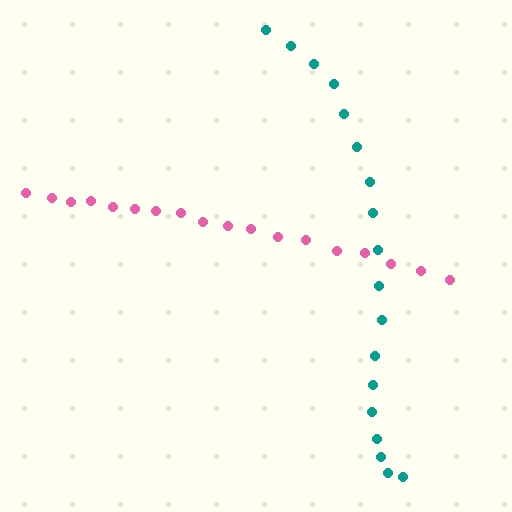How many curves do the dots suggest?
There are 2 distinct paths.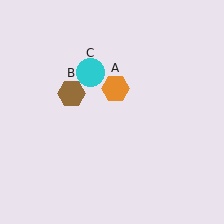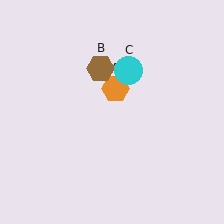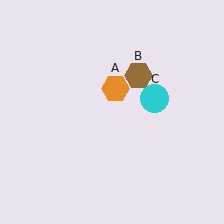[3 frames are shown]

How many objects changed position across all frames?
2 objects changed position: brown hexagon (object B), cyan circle (object C).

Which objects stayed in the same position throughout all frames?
Orange hexagon (object A) remained stationary.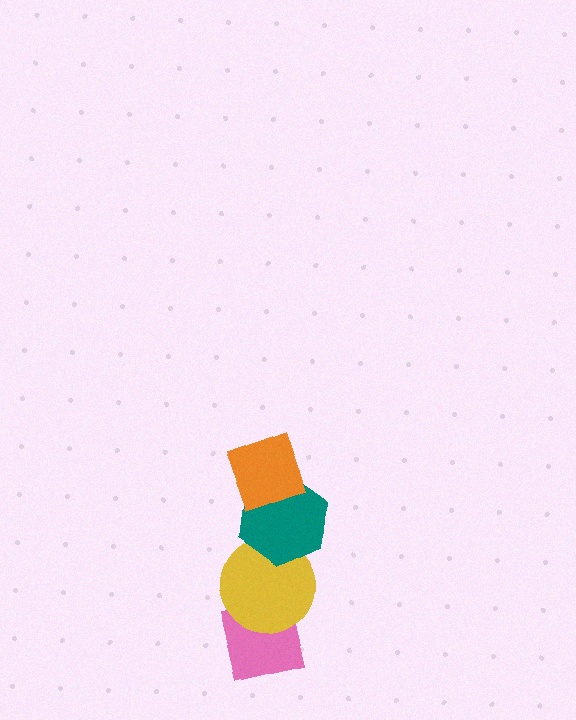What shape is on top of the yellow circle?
The teal hexagon is on top of the yellow circle.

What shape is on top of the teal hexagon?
The orange diamond is on top of the teal hexagon.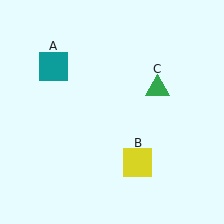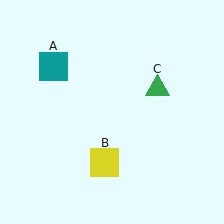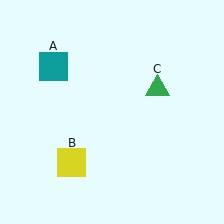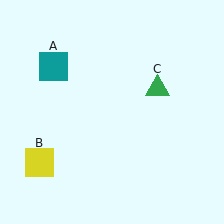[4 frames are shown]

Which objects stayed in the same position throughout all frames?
Teal square (object A) and green triangle (object C) remained stationary.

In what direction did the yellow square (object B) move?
The yellow square (object B) moved left.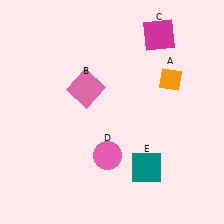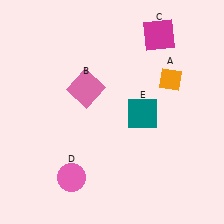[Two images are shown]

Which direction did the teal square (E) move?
The teal square (E) moved up.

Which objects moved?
The objects that moved are: the pink circle (D), the teal square (E).